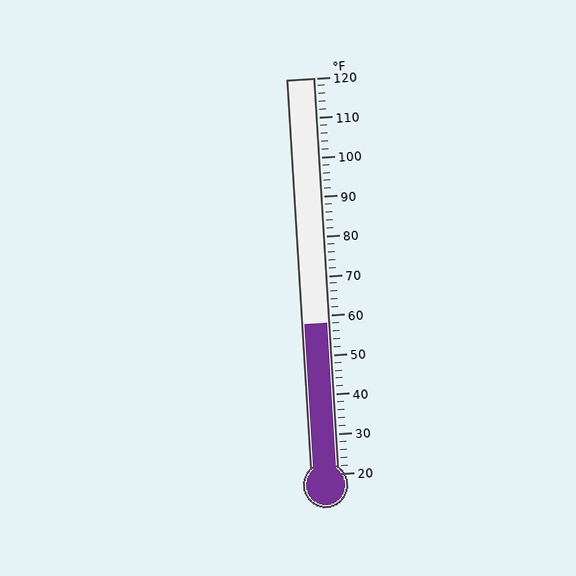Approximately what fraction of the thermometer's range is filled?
The thermometer is filled to approximately 40% of its range.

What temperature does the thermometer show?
The thermometer shows approximately 58°F.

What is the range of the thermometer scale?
The thermometer scale ranges from 20°F to 120°F.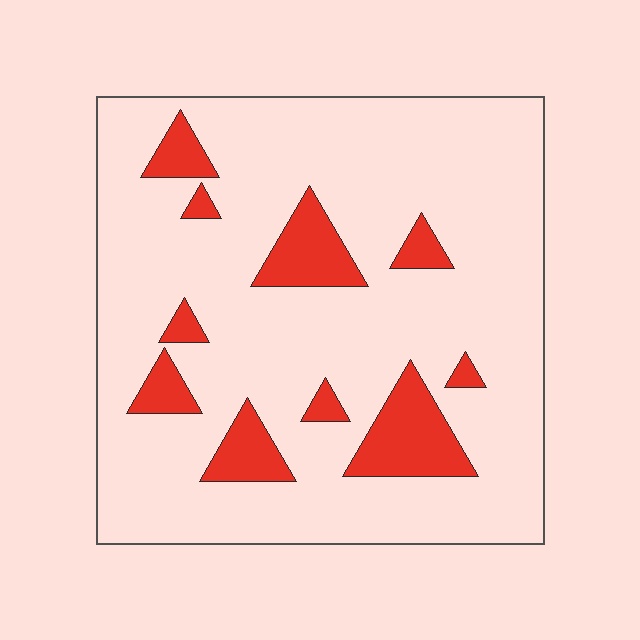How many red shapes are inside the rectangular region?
10.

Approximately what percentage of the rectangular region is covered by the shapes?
Approximately 15%.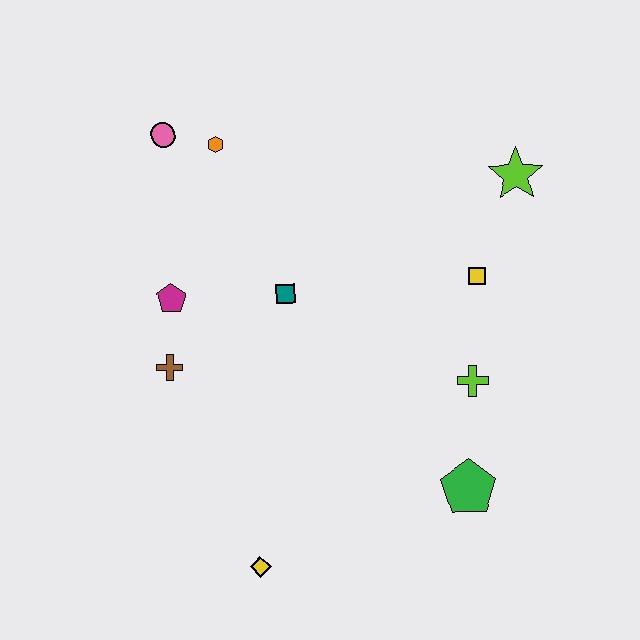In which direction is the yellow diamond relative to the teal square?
The yellow diamond is below the teal square.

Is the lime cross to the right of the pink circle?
Yes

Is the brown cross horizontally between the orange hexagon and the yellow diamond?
No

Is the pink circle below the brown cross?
No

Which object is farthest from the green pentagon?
The pink circle is farthest from the green pentagon.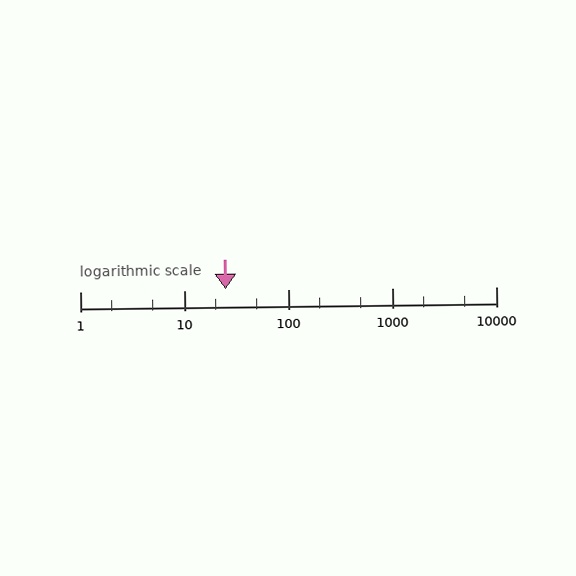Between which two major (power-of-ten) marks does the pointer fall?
The pointer is between 10 and 100.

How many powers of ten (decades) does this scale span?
The scale spans 4 decades, from 1 to 10000.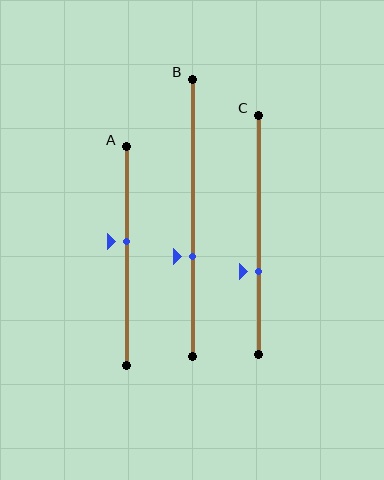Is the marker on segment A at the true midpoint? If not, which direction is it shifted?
No, the marker on segment A is shifted upward by about 7% of the segment length.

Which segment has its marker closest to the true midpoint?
Segment A has its marker closest to the true midpoint.